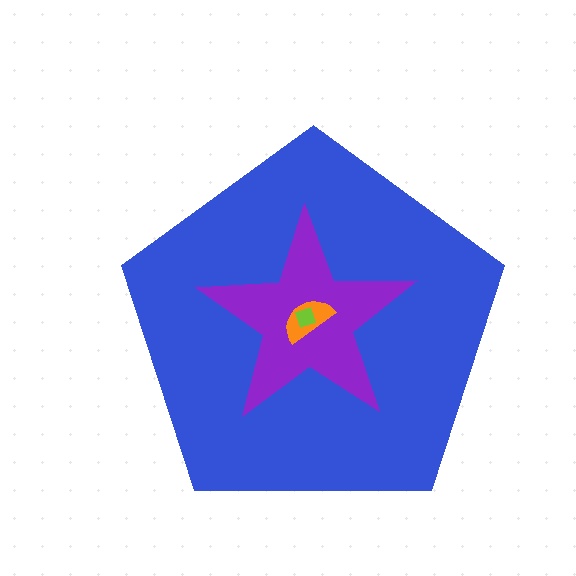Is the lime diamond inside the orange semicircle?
Yes.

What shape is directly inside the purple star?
The orange semicircle.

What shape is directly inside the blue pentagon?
The purple star.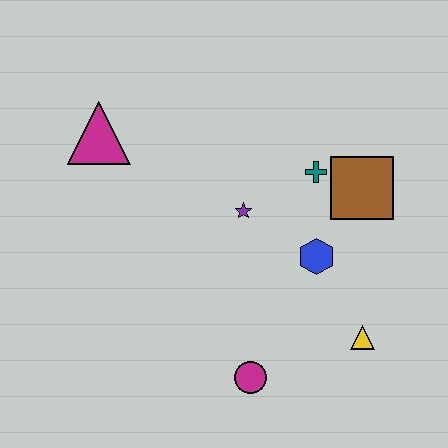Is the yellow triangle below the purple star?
Yes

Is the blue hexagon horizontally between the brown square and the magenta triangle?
Yes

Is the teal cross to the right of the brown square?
No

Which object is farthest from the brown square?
The magenta triangle is farthest from the brown square.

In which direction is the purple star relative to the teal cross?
The purple star is to the left of the teal cross.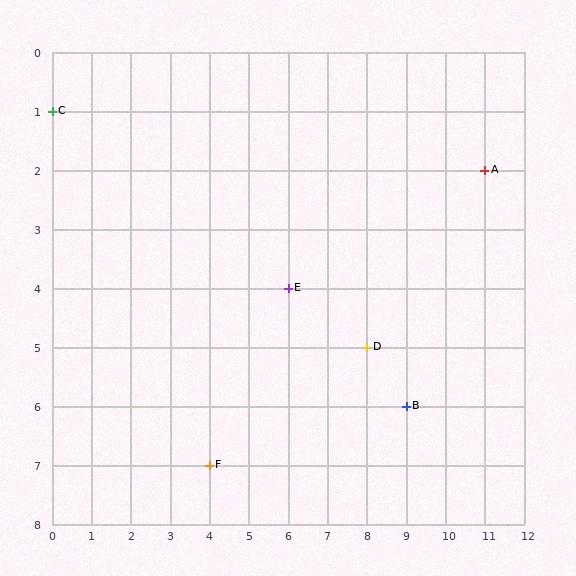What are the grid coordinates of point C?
Point C is at grid coordinates (0, 1).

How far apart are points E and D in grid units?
Points E and D are 2 columns and 1 row apart (about 2.2 grid units diagonally).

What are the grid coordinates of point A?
Point A is at grid coordinates (11, 2).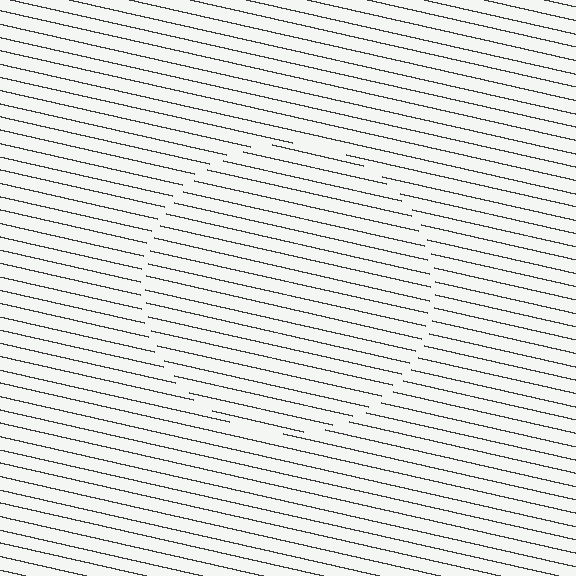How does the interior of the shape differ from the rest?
The interior of the shape contains the same grating, shifted by half a period — the contour is defined by the phase discontinuity where line-ends from the inner and outer gratings abut.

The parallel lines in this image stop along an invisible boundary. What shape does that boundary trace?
An illusory circle. The interior of the shape contains the same grating, shifted by half a period — the contour is defined by the phase discontinuity where line-ends from the inner and outer gratings abut.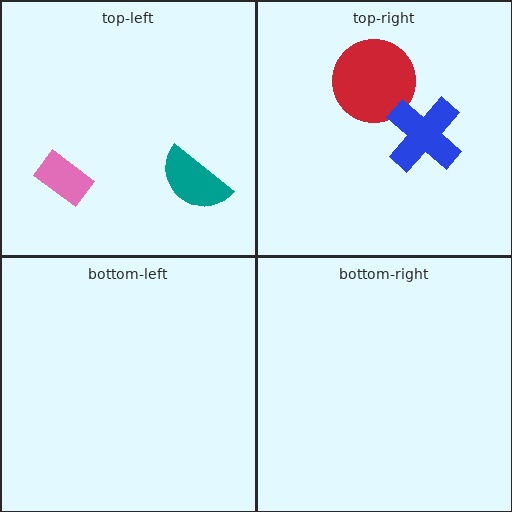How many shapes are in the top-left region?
2.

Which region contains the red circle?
The top-right region.